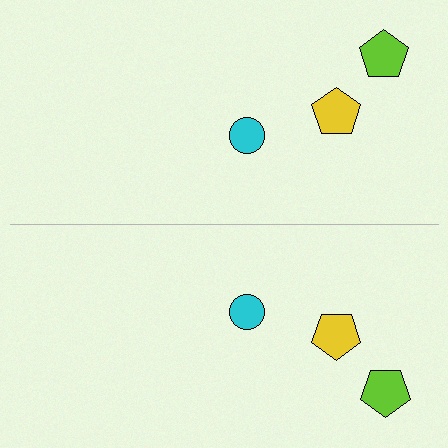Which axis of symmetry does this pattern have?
The pattern has a horizontal axis of symmetry running through the center of the image.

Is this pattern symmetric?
Yes, this pattern has bilateral (reflection) symmetry.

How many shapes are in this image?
There are 6 shapes in this image.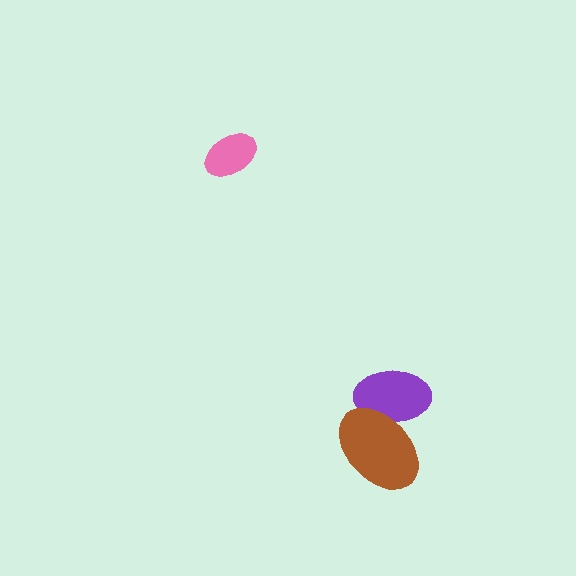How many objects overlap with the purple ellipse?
1 object overlaps with the purple ellipse.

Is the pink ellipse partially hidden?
No, no other shape covers it.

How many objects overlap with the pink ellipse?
0 objects overlap with the pink ellipse.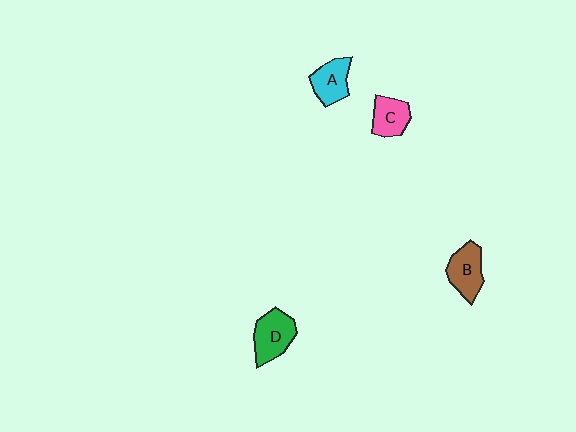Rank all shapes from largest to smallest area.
From largest to smallest: D (green), B (brown), A (cyan), C (pink).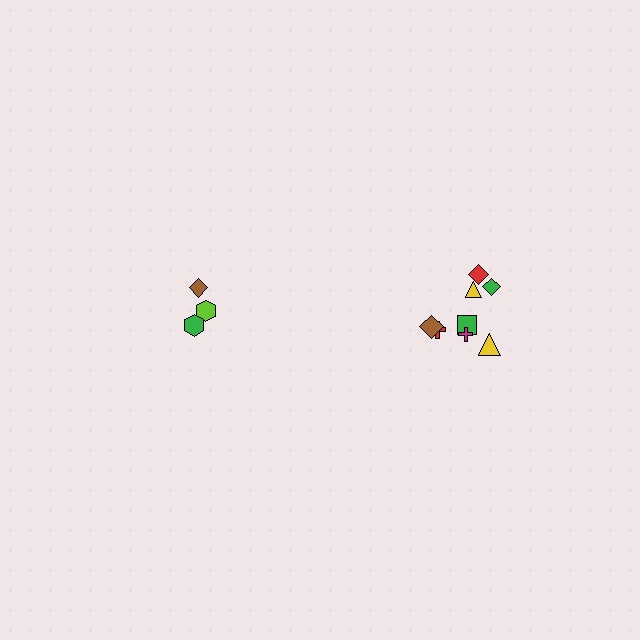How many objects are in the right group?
There are 8 objects.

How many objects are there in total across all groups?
There are 11 objects.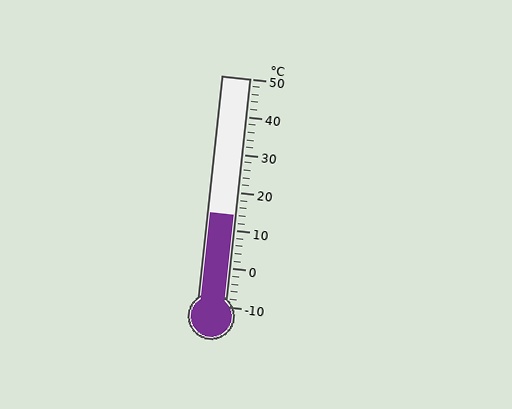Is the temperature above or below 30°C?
The temperature is below 30°C.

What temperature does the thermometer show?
The thermometer shows approximately 14°C.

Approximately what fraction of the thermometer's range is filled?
The thermometer is filled to approximately 40% of its range.